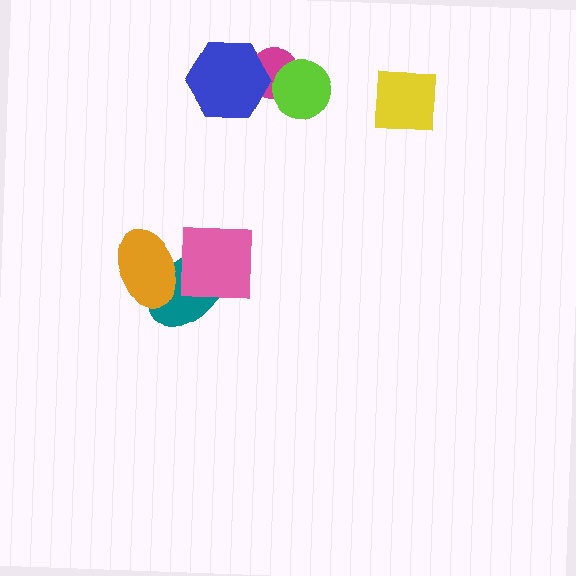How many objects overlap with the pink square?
1 object overlaps with the pink square.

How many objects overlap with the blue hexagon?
1 object overlaps with the blue hexagon.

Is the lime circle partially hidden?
No, no other shape covers it.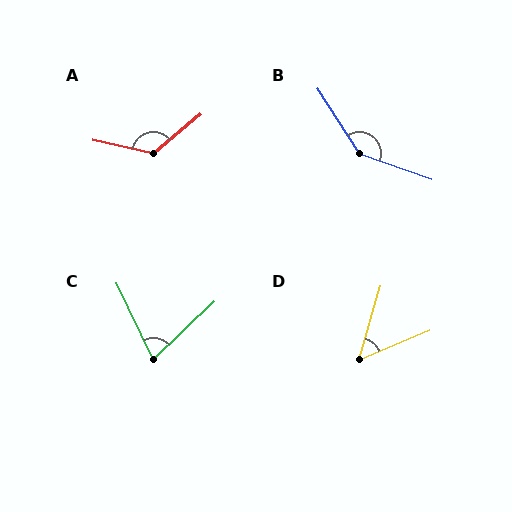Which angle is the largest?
B, at approximately 142 degrees.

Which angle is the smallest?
D, at approximately 51 degrees.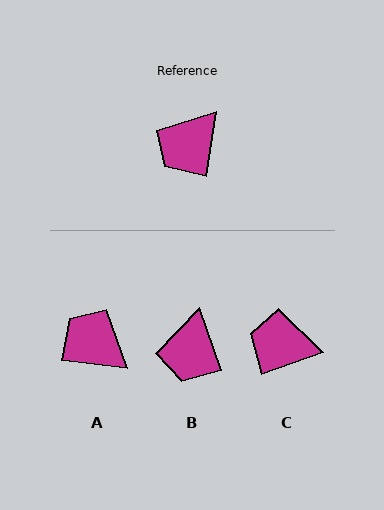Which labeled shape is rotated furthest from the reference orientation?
A, about 89 degrees away.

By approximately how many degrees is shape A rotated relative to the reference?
Approximately 89 degrees clockwise.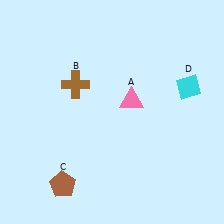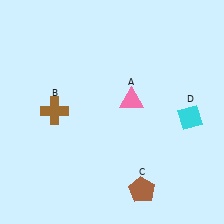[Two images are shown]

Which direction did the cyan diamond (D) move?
The cyan diamond (D) moved down.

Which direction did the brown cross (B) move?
The brown cross (B) moved down.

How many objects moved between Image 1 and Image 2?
3 objects moved between the two images.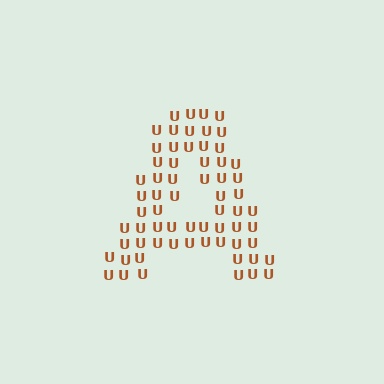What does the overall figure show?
The overall figure shows the letter A.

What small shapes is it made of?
It is made of small letter U's.